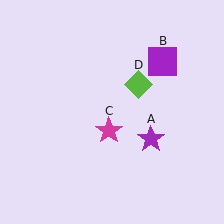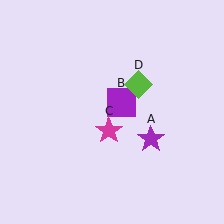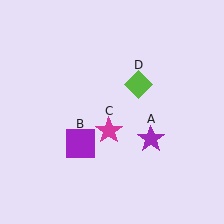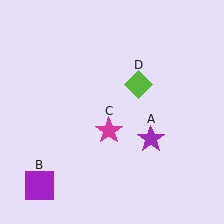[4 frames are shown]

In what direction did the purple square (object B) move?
The purple square (object B) moved down and to the left.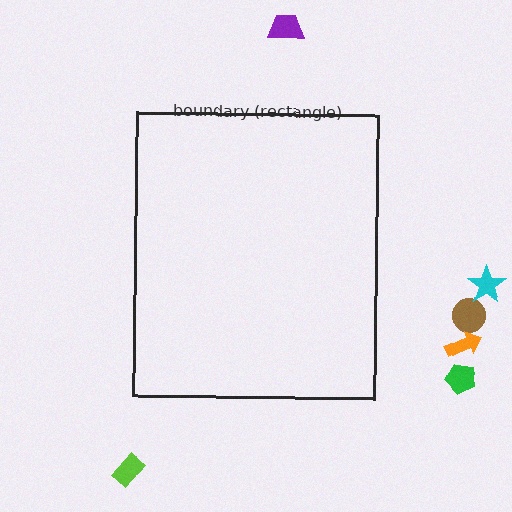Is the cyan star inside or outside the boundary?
Outside.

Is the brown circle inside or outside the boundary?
Outside.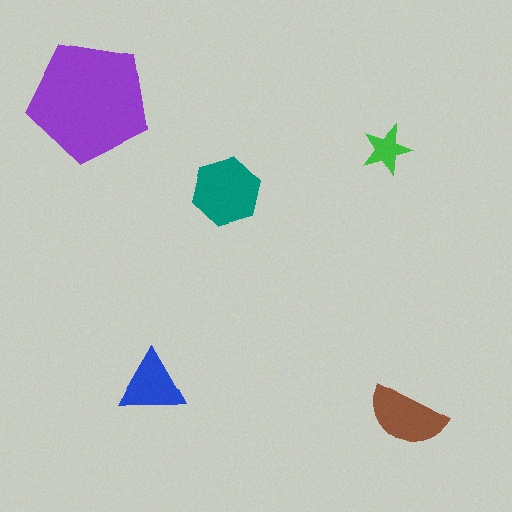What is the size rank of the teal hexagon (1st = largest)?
2nd.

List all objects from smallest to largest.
The green star, the blue triangle, the brown semicircle, the teal hexagon, the purple pentagon.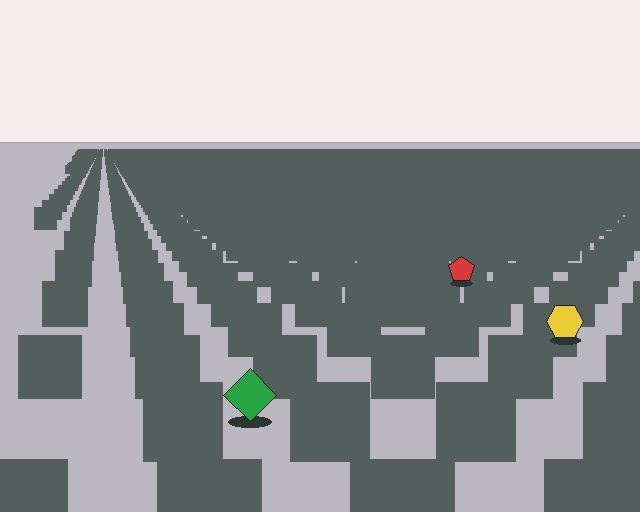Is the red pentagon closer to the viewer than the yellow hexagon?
No. The yellow hexagon is closer — you can tell from the texture gradient: the ground texture is coarser near it.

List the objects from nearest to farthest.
From nearest to farthest: the green diamond, the yellow hexagon, the red pentagon.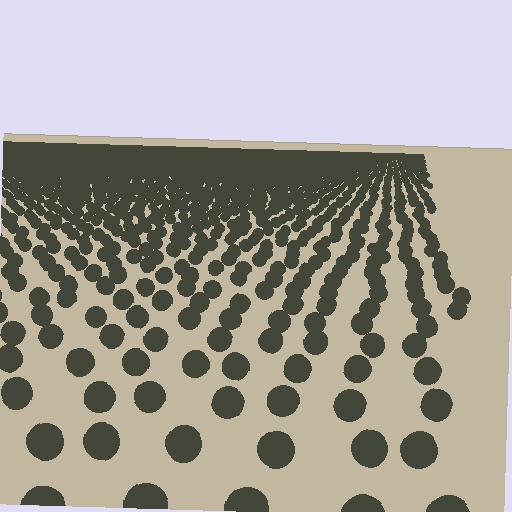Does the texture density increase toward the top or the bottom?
Density increases toward the top.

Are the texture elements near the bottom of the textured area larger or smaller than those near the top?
Larger. Near the bottom, elements are closer to the viewer and appear at a bigger on-screen size.